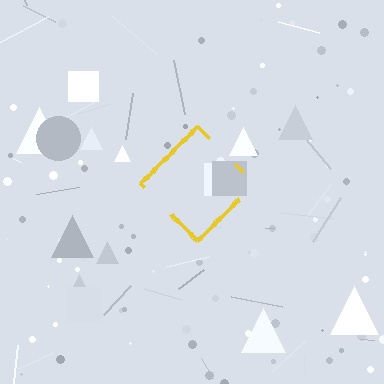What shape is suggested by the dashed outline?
The dashed outline suggests a diamond.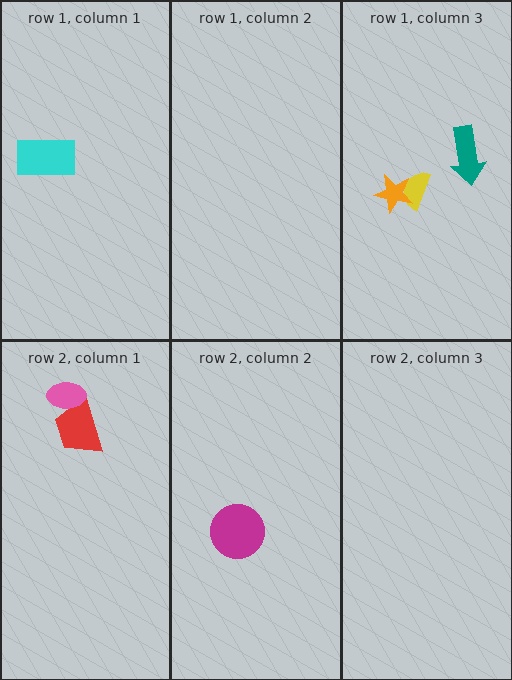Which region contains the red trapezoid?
The row 2, column 1 region.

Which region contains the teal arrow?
The row 1, column 3 region.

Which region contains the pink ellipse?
The row 2, column 1 region.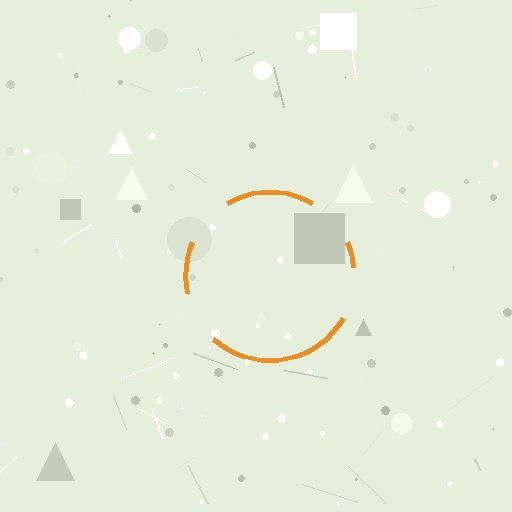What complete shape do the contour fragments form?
The contour fragments form a circle.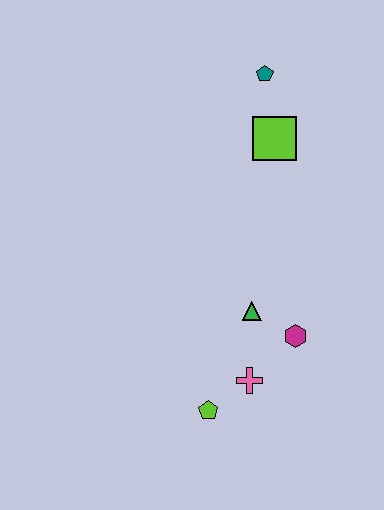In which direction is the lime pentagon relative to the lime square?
The lime pentagon is below the lime square.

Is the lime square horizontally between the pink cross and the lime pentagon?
No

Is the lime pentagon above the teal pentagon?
No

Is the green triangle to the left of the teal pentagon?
Yes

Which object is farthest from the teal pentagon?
The lime pentagon is farthest from the teal pentagon.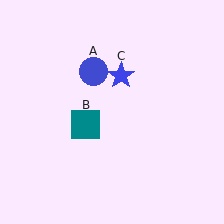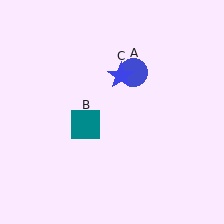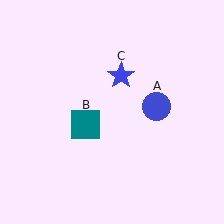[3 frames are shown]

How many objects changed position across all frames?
1 object changed position: blue circle (object A).